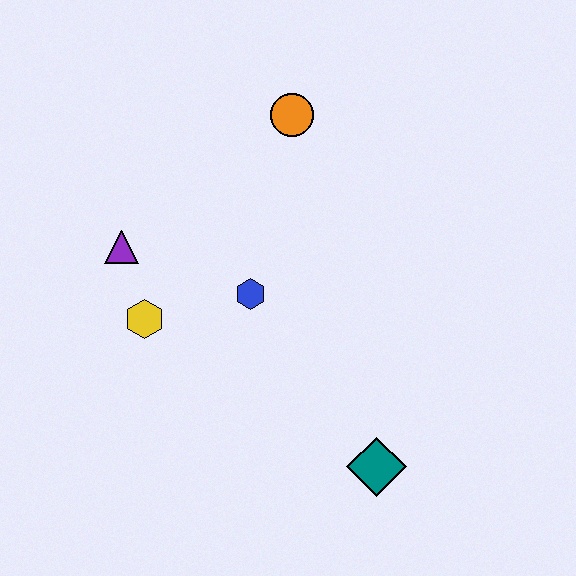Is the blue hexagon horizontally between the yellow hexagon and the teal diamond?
Yes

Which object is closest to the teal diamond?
The blue hexagon is closest to the teal diamond.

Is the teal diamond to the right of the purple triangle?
Yes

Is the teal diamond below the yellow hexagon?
Yes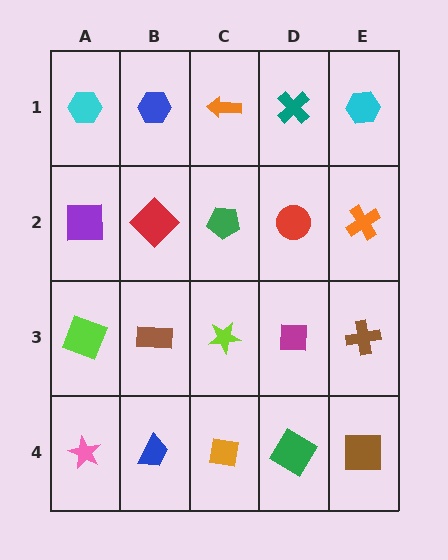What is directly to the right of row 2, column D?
An orange cross.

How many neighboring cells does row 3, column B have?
4.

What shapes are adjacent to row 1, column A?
A purple square (row 2, column A), a blue hexagon (row 1, column B).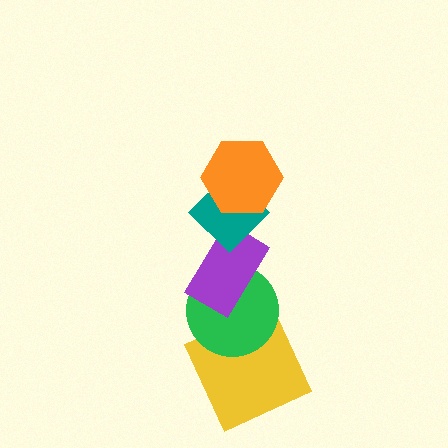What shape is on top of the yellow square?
The green circle is on top of the yellow square.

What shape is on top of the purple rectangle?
The teal diamond is on top of the purple rectangle.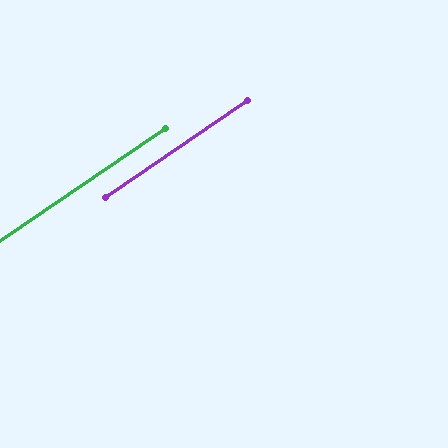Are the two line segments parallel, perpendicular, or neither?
Parallel — their directions differ by only 0.3°.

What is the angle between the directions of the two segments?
Approximately 0 degrees.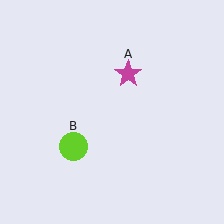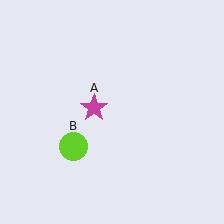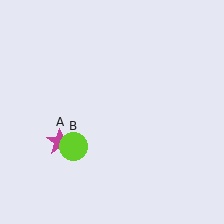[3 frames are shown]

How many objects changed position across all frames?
1 object changed position: magenta star (object A).